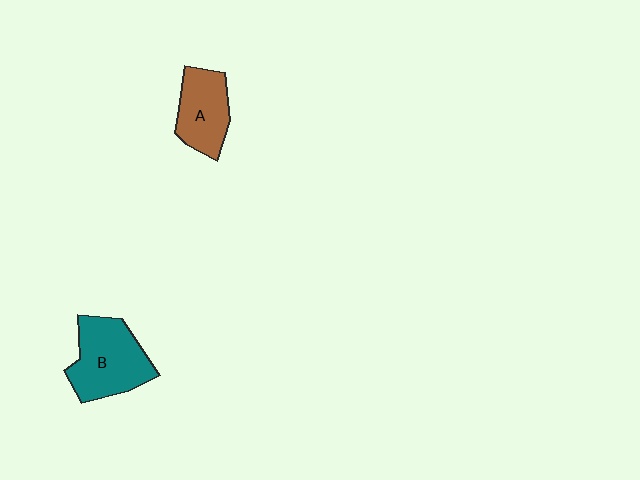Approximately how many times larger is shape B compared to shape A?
Approximately 1.4 times.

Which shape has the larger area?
Shape B (teal).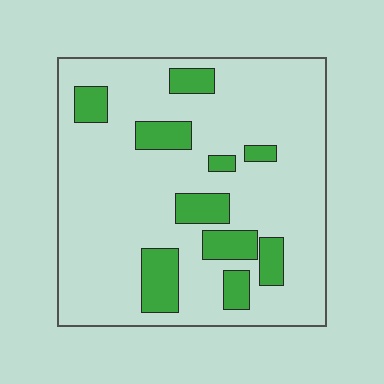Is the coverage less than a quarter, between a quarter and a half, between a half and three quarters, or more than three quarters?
Less than a quarter.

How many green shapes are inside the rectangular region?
10.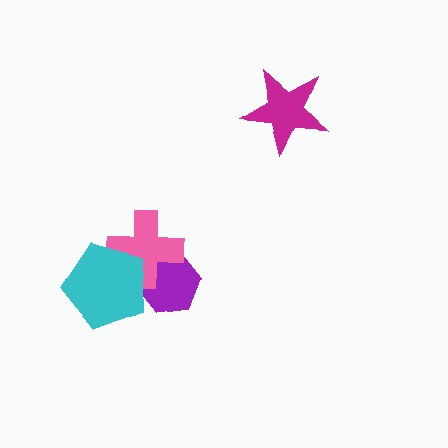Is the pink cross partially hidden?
Yes, it is partially covered by another shape.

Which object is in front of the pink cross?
The cyan pentagon is in front of the pink cross.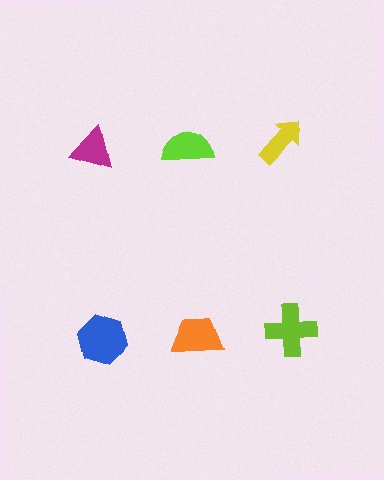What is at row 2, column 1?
A blue hexagon.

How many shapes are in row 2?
3 shapes.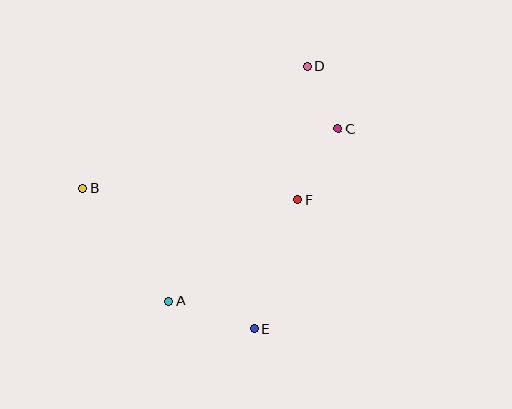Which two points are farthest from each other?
Points A and D are farthest from each other.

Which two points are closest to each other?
Points C and D are closest to each other.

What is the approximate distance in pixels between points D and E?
The distance between D and E is approximately 268 pixels.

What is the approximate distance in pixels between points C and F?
The distance between C and F is approximately 81 pixels.